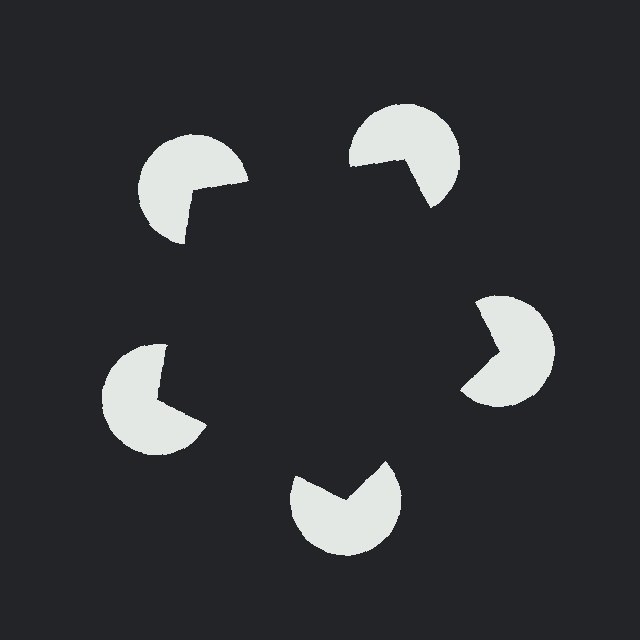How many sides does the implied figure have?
5 sides.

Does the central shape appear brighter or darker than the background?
It typically appears slightly darker than the background, even though no actual brightness change is drawn.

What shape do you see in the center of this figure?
An illusory pentagon — its edges are inferred from the aligned wedge cuts in the pac-man discs, not physically drawn.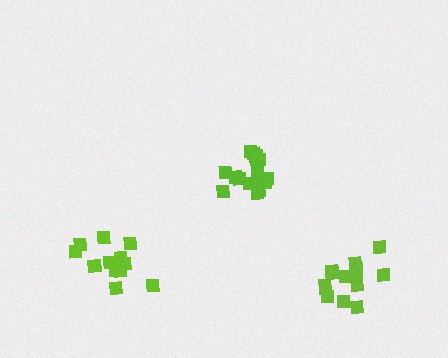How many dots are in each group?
Group 1: 14 dots, Group 2: 18 dots, Group 3: 13 dots (45 total).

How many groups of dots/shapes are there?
There are 3 groups.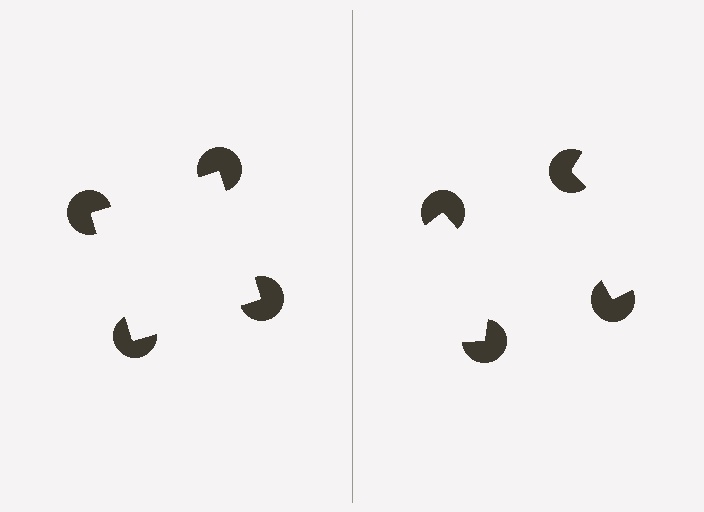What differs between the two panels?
The pac-man discs are positioned identically on both sides; only the wedge orientations differ. On the left they align to a square; on the right they are misaligned.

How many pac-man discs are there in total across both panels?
8 — 4 on each side.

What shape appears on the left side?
An illusory square.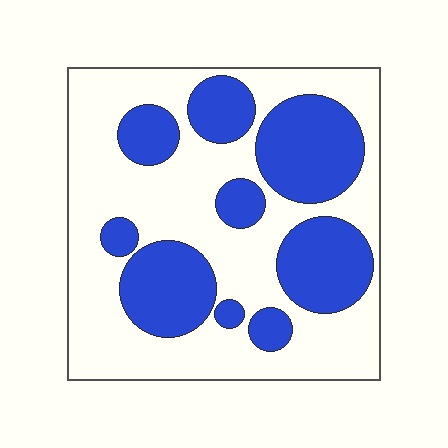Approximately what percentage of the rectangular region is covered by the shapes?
Approximately 35%.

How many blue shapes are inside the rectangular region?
9.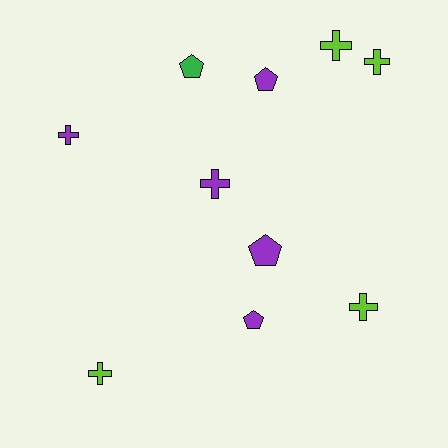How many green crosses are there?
There are no green crosses.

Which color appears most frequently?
Purple, with 5 objects.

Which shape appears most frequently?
Cross, with 6 objects.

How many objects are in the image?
There are 10 objects.